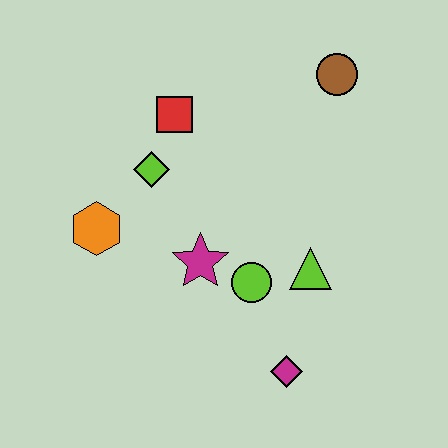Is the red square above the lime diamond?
Yes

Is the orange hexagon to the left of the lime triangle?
Yes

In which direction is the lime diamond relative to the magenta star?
The lime diamond is above the magenta star.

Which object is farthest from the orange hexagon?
The brown circle is farthest from the orange hexagon.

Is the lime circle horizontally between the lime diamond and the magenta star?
No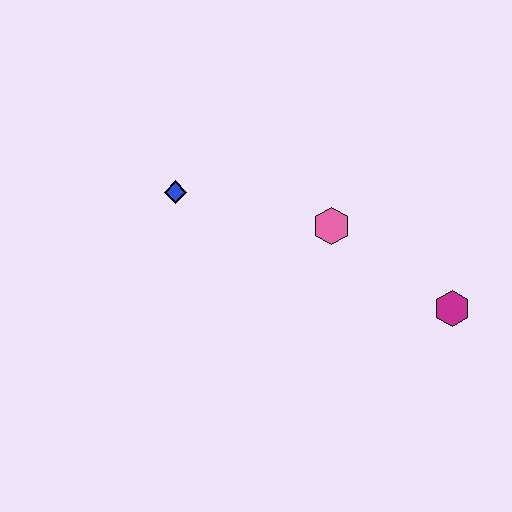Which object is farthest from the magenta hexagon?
The blue diamond is farthest from the magenta hexagon.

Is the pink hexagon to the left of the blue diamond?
No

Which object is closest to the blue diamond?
The pink hexagon is closest to the blue diamond.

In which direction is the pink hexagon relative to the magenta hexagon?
The pink hexagon is to the left of the magenta hexagon.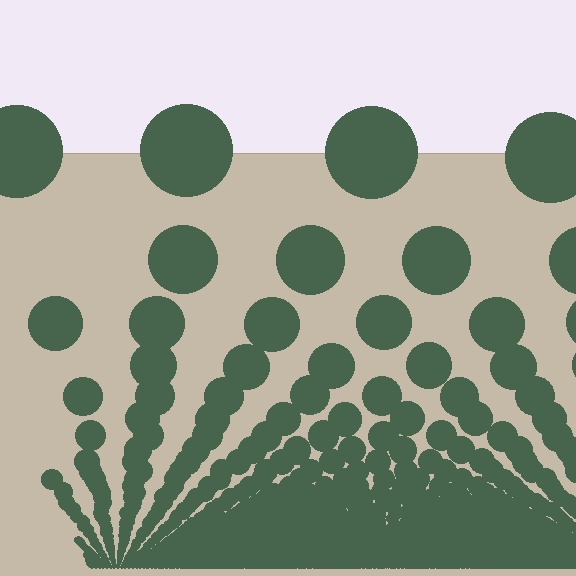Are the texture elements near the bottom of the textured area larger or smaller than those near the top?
Smaller. The gradient is inverted — elements near the bottom are smaller and denser.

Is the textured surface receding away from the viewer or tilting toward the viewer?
The surface appears to tilt toward the viewer. Texture elements get larger and sparser toward the top.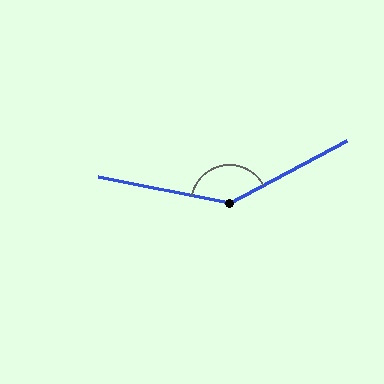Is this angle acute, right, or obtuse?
It is obtuse.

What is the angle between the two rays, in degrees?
Approximately 140 degrees.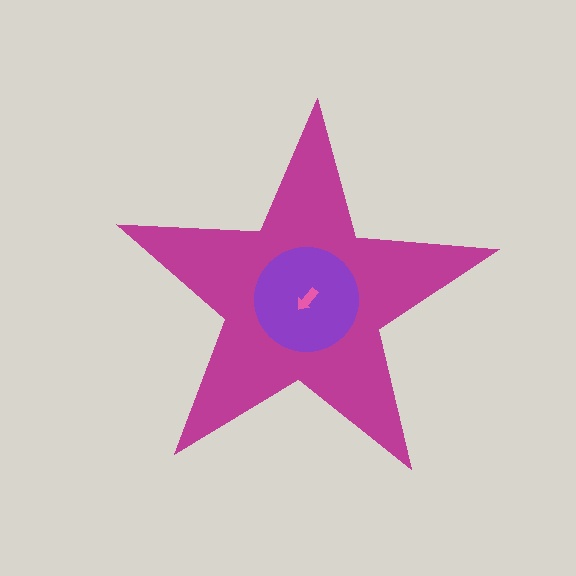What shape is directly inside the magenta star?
The purple circle.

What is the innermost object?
The pink arrow.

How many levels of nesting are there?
3.